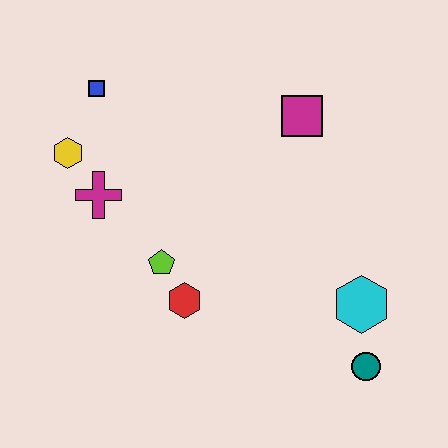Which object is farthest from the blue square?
The teal circle is farthest from the blue square.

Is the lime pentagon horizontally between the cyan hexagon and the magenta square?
No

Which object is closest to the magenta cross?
The yellow hexagon is closest to the magenta cross.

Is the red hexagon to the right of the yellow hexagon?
Yes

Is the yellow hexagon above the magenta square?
No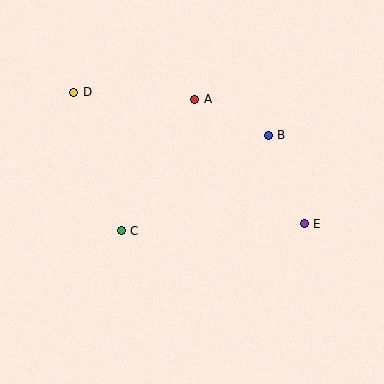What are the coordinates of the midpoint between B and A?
The midpoint between B and A is at (231, 117).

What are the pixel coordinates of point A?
Point A is at (195, 99).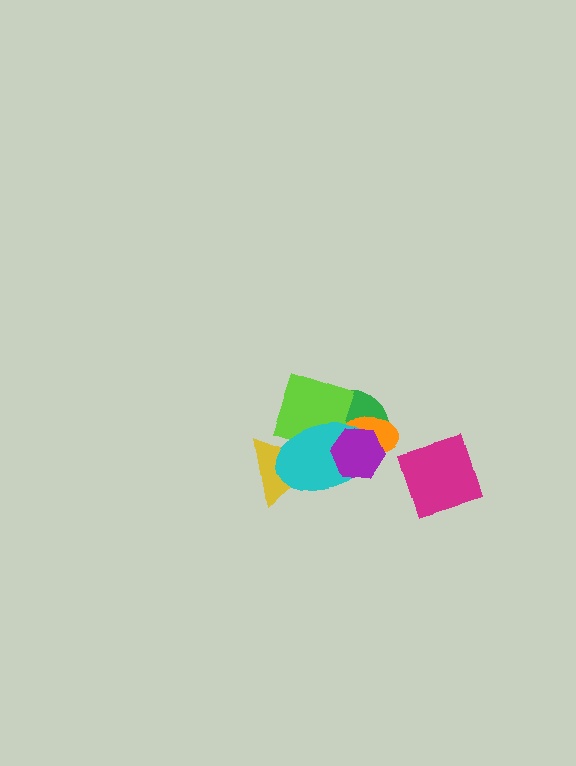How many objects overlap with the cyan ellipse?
5 objects overlap with the cyan ellipse.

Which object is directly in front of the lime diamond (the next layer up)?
The orange ellipse is directly in front of the lime diamond.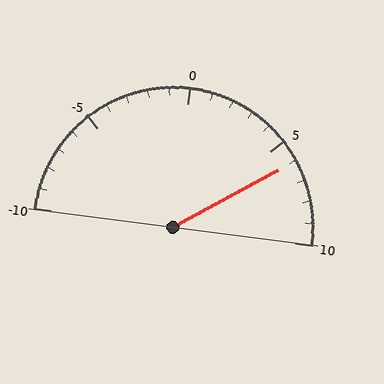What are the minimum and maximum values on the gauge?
The gauge ranges from -10 to 10.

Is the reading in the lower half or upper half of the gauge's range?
The reading is in the upper half of the range (-10 to 10).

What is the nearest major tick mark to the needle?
The nearest major tick mark is 5.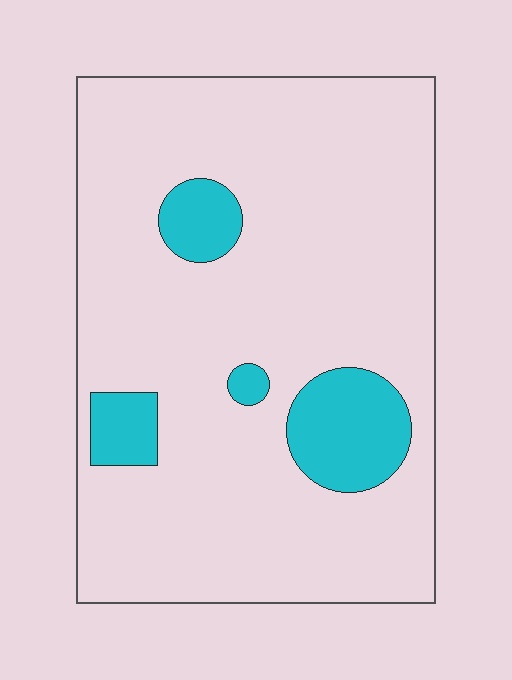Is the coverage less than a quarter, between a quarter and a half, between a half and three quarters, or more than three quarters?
Less than a quarter.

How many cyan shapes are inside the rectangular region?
4.